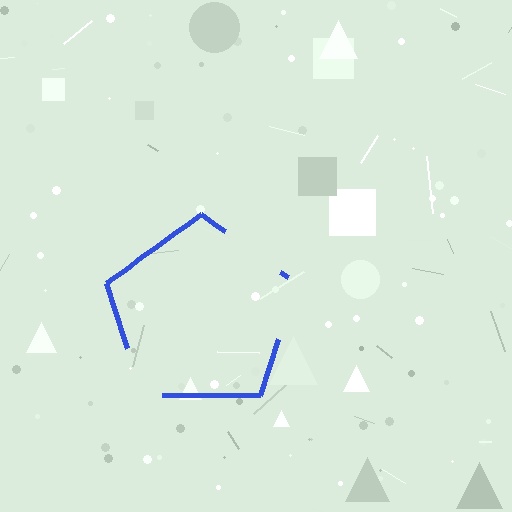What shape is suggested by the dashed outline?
The dashed outline suggests a pentagon.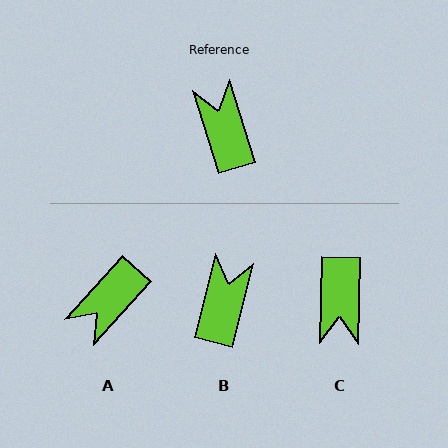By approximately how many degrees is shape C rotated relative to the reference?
Approximately 161 degrees counter-clockwise.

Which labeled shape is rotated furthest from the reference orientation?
C, about 161 degrees away.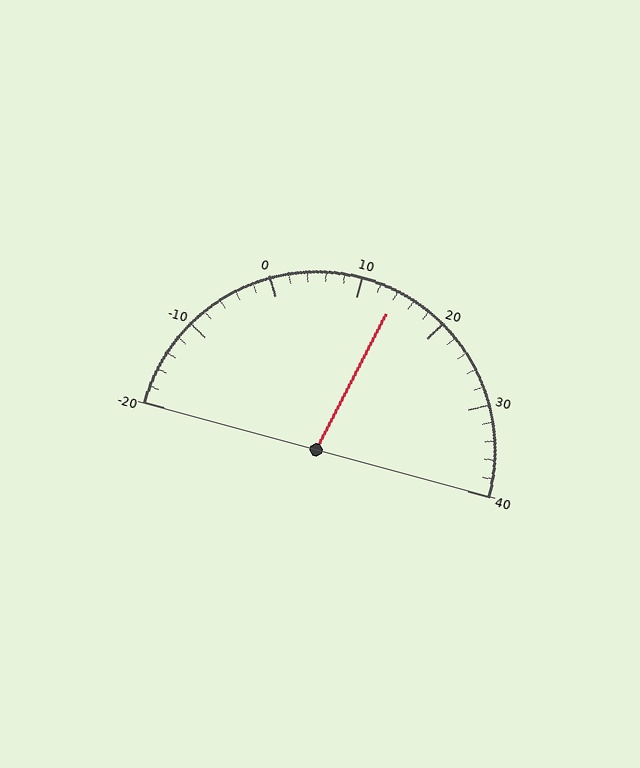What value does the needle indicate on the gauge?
The needle indicates approximately 14.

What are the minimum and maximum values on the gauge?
The gauge ranges from -20 to 40.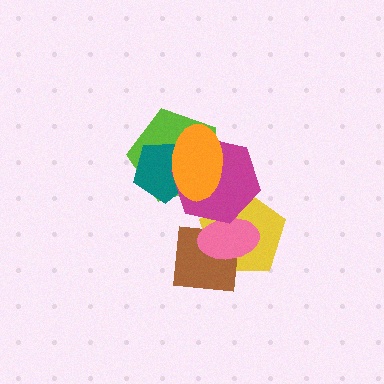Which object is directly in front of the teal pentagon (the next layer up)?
The magenta hexagon is directly in front of the teal pentagon.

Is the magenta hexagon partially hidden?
Yes, it is partially covered by another shape.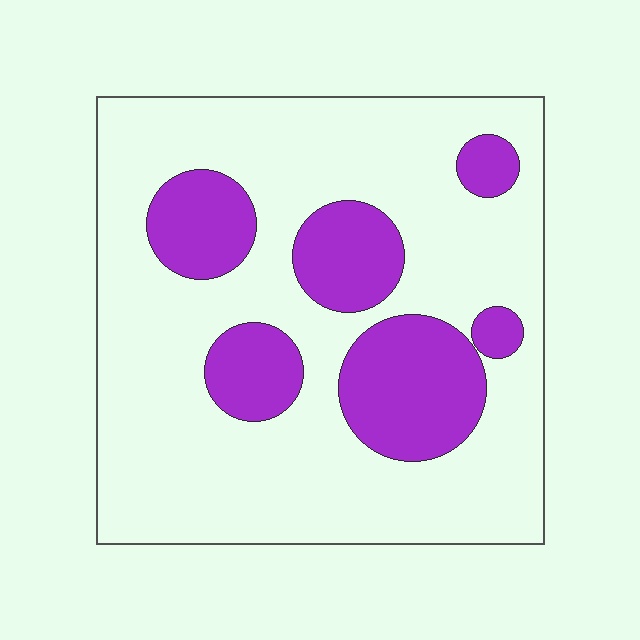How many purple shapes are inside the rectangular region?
6.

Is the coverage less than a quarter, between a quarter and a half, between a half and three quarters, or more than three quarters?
Less than a quarter.